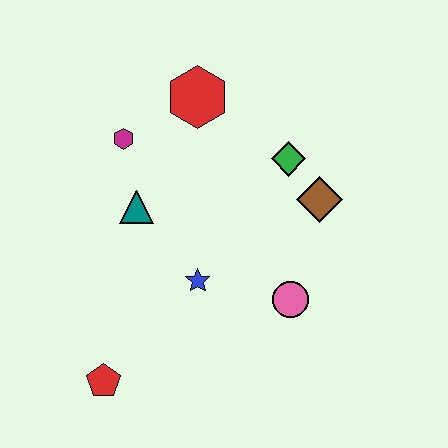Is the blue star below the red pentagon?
No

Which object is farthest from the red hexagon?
The red pentagon is farthest from the red hexagon.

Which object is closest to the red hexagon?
The magenta hexagon is closest to the red hexagon.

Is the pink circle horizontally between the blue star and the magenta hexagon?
No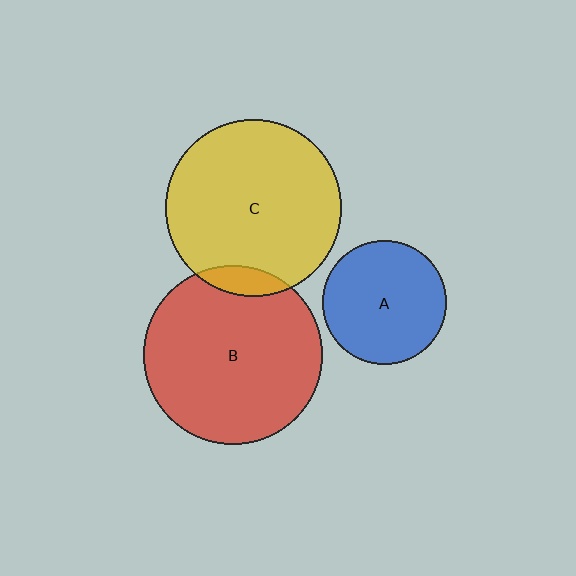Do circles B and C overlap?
Yes.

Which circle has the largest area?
Circle B (red).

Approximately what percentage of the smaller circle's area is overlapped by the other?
Approximately 10%.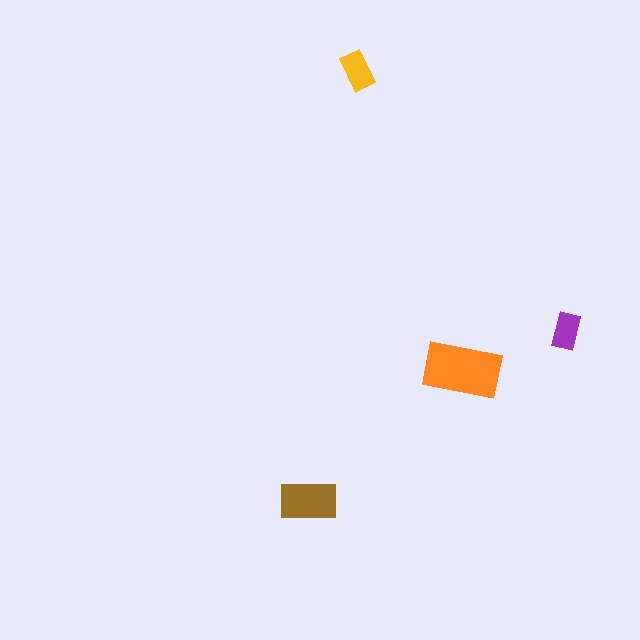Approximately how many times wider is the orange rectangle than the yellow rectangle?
About 2 times wider.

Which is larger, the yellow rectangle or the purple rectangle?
The yellow one.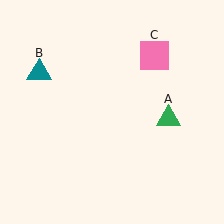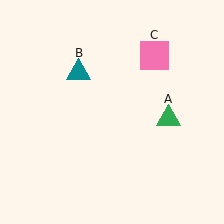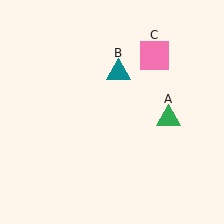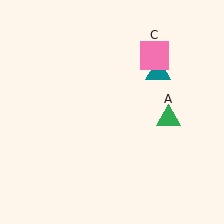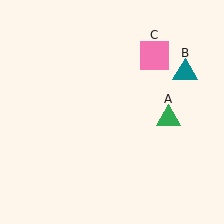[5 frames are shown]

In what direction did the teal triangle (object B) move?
The teal triangle (object B) moved right.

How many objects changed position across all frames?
1 object changed position: teal triangle (object B).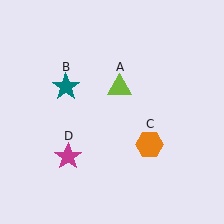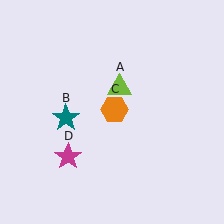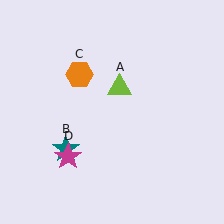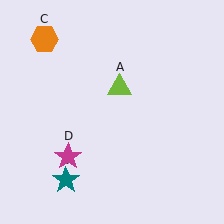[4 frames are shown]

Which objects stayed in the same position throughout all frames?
Lime triangle (object A) and magenta star (object D) remained stationary.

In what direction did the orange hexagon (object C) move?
The orange hexagon (object C) moved up and to the left.